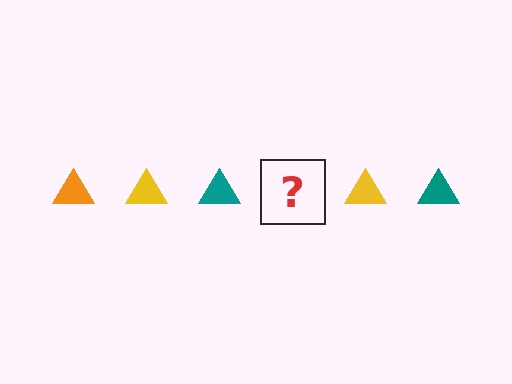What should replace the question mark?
The question mark should be replaced with an orange triangle.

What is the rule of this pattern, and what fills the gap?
The rule is that the pattern cycles through orange, yellow, teal triangles. The gap should be filled with an orange triangle.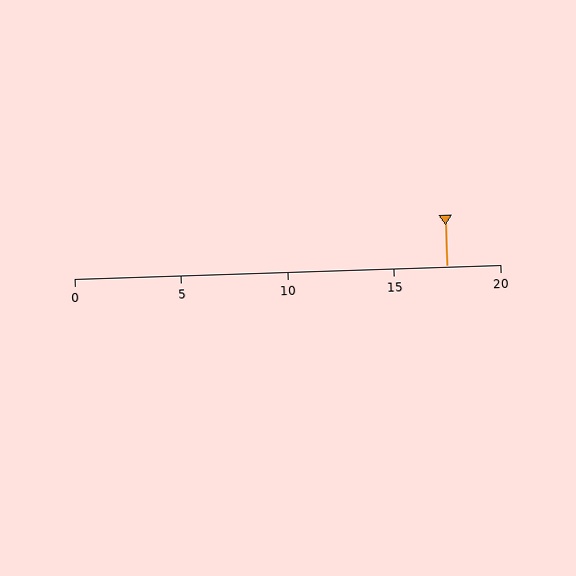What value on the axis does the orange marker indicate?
The marker indicates approximately 17.5.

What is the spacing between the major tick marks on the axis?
The major ticks are spaced 5 apart.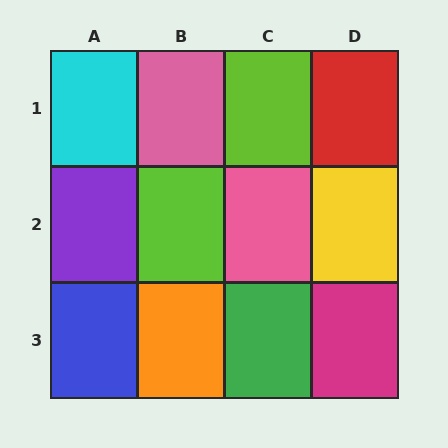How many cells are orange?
1 cell is orange.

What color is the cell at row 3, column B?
Orange.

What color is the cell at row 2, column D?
Yellow.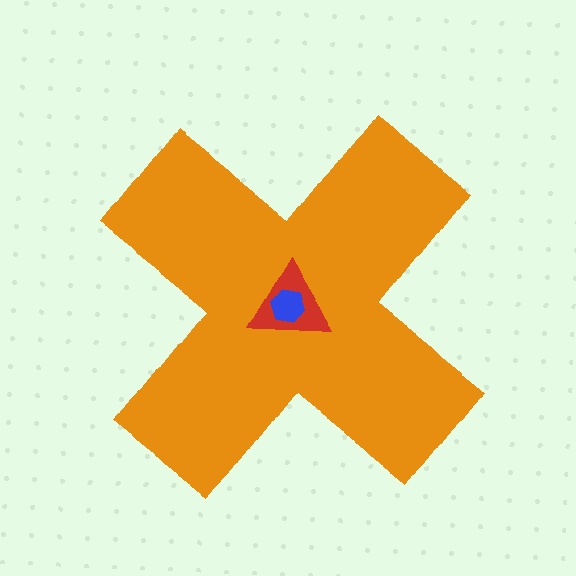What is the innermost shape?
The blue hexagon.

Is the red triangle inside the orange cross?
Yes.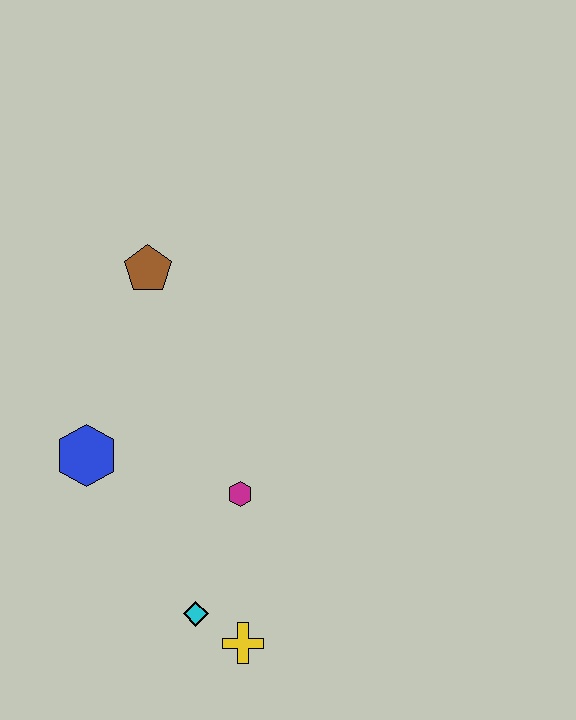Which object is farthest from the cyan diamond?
The brown pentagon is farthest from the cyan diamond.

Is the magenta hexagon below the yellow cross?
No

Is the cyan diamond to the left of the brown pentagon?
No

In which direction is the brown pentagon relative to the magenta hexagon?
The brown pentagon is above the magenta hexagon.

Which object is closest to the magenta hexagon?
The cyan diamond is closest to the magenta hexagon.